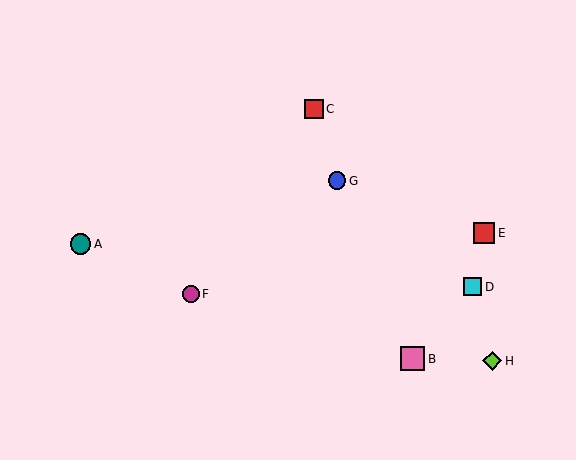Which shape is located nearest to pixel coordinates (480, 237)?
The red square (labeled E) at (484, 233) is nearest to that location.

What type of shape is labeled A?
Shape A is a teal circle.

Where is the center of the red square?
The center of the red square is at (314, 109).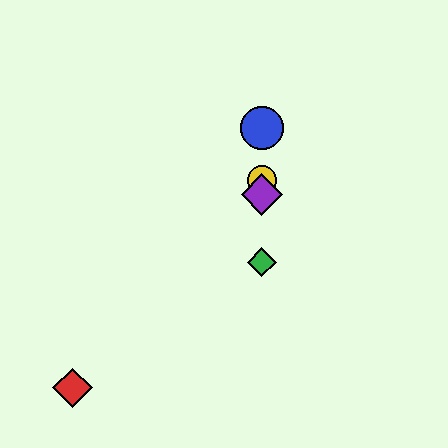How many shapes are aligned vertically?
4 shapes (the blue circle, the green diamond, the yellow circle, the purple diamond) are aligned vertically.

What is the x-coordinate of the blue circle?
The blue circle is at x≈262.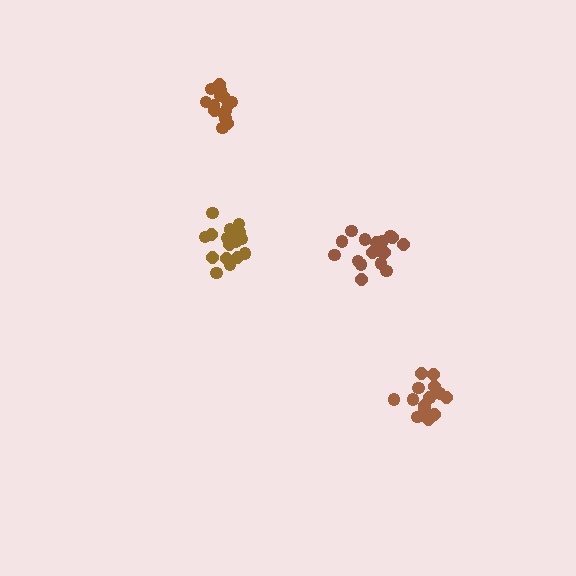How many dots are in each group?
Group 1: 17 dots, Group 2: 15 dots, Group 3: 15 dots, Group 4: 18 dots (65 total).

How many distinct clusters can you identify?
There are 4 distinct clusters.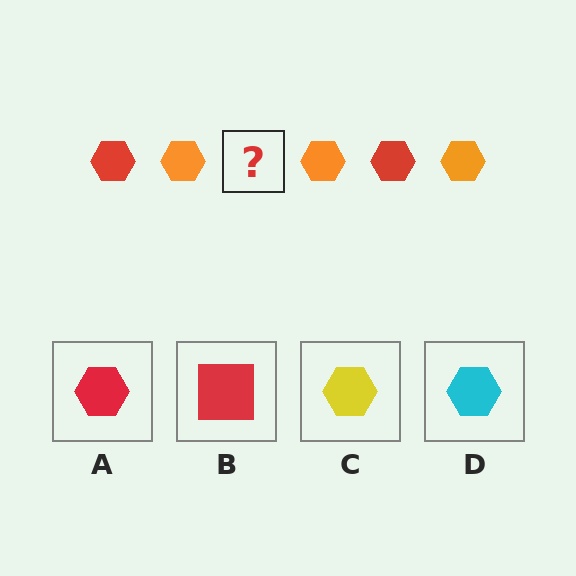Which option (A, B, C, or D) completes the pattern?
A.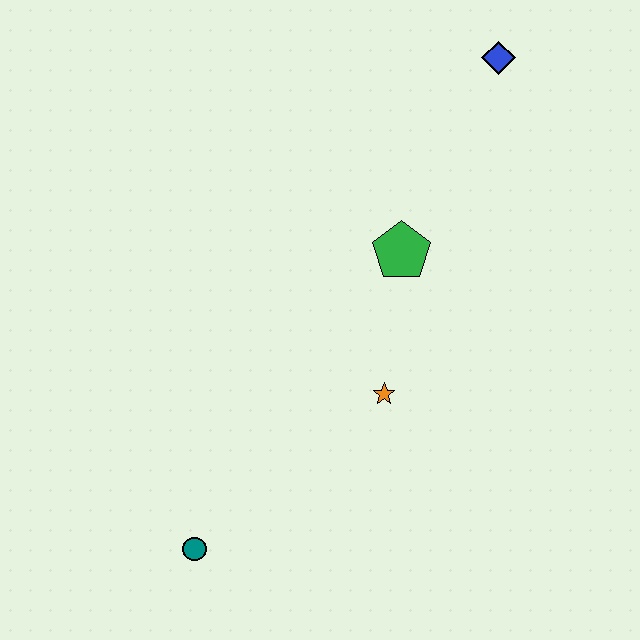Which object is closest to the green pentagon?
The orange star is closest to the green pentagon.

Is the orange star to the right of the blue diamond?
No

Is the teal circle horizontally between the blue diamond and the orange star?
No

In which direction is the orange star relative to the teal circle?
The orange star is to the right of the teal circle.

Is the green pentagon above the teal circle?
Yes